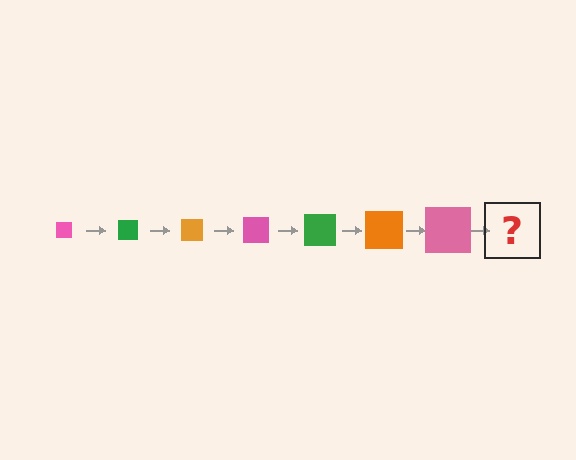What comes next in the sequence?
The next element should be a green square, larger than the previous one.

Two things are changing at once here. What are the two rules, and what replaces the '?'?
The two rules are that the square grows larger each step and the color cycles through pink, green, and orange. The '?' should be a green square, larger than the previous one.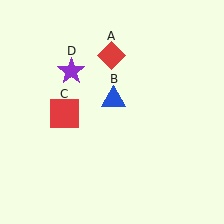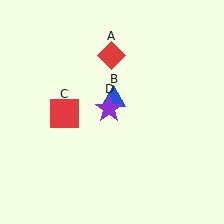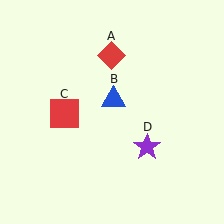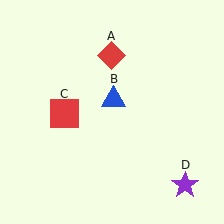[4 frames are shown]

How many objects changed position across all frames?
1 object changed position: purple star (object D).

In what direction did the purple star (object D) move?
The purple star (object D) moved down and to the right.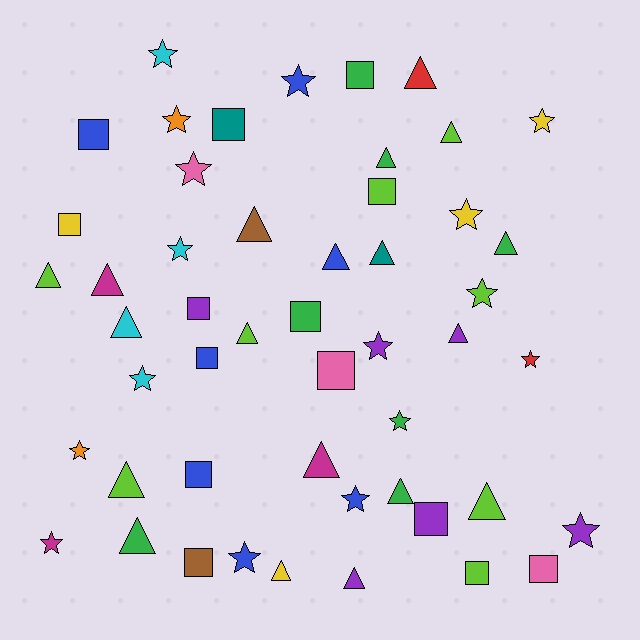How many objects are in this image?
There are 50 objects.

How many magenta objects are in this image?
There are 3 magenta objects.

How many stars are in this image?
There are 17 stars.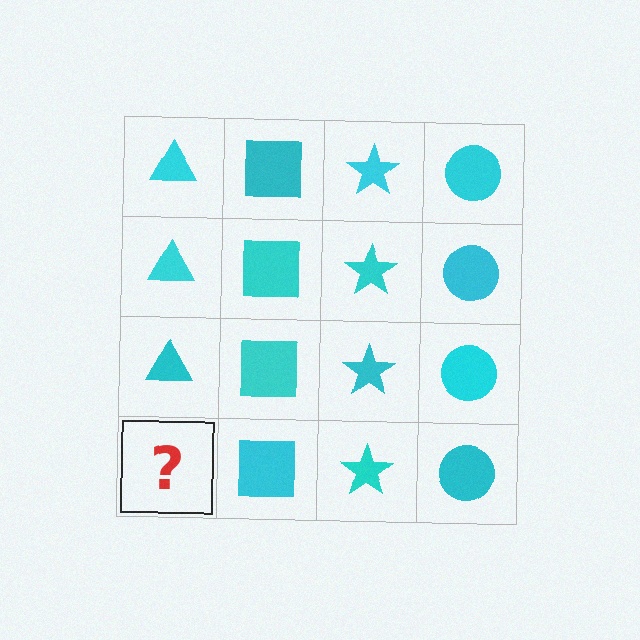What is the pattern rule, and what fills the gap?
The rule is that each column has a consistent shape. The gap should be filled with a cyan triangle.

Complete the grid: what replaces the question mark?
The question mark should be replaced with a cyan triangle.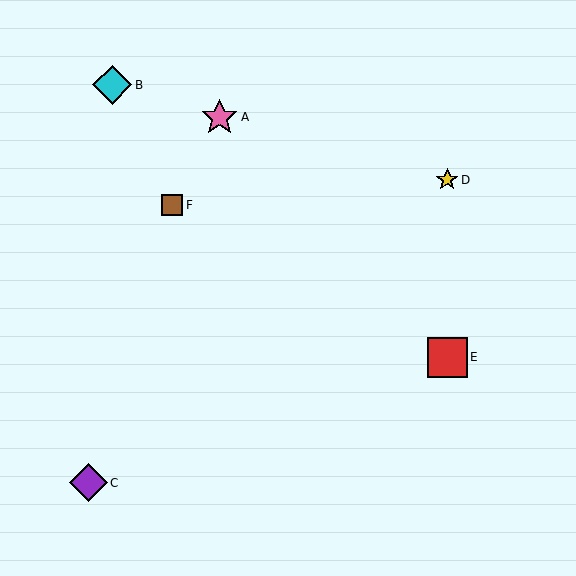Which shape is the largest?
The red square (labeled E) is the largest.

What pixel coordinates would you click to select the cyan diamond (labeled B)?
Click at (112, 85) to select the cyan diamond B.